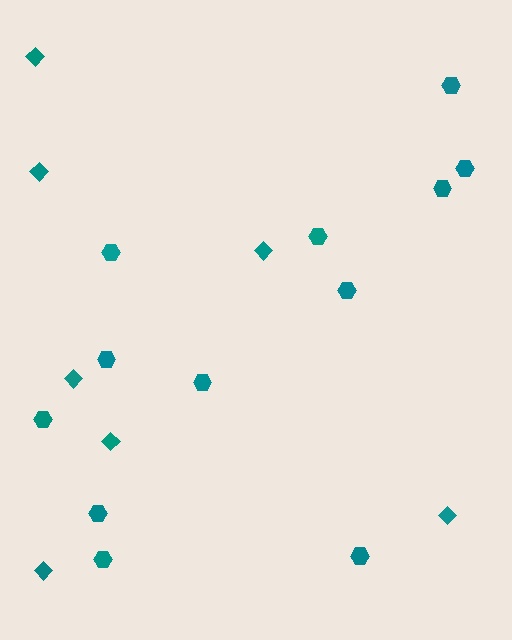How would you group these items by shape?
There are 2 groups: one group of diamonds (7) and one group of hexagons (12).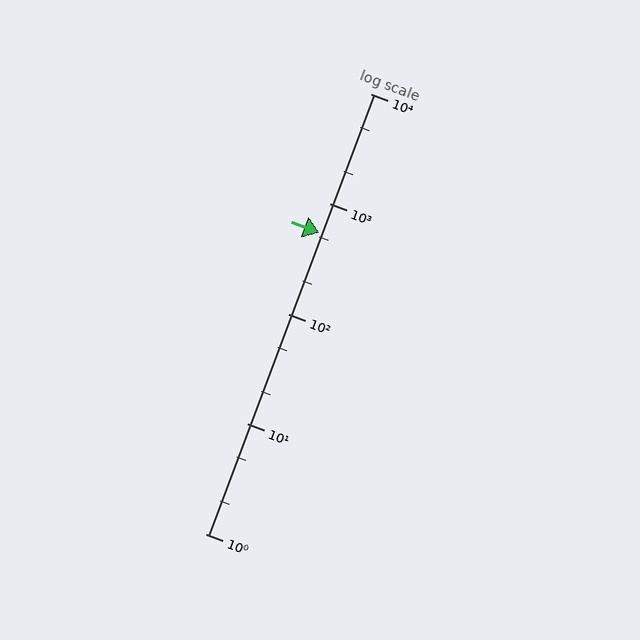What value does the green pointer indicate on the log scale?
The pointer indicates approximately 540.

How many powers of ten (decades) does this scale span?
The scale spans 4 decades, from 1 to 10000.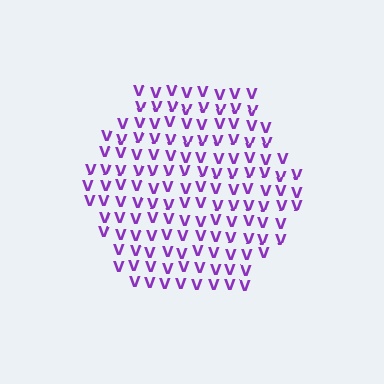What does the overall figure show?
The overall figure shows a hexagon.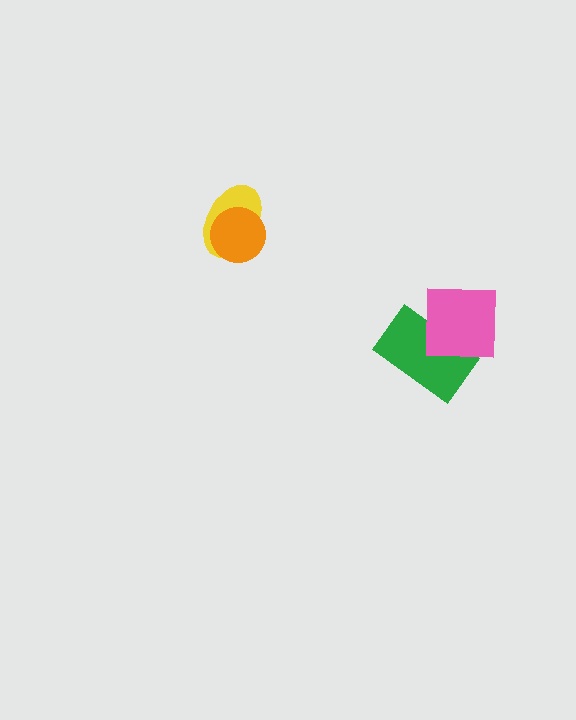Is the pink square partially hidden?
No, no other shape covers it.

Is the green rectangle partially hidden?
Yes, it is partially covered by another shape.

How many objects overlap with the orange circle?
1 object overlaps with the orange circle.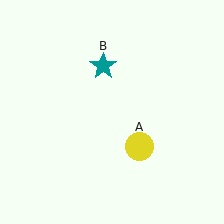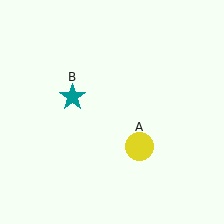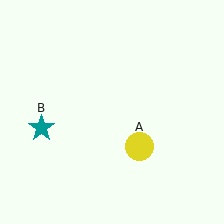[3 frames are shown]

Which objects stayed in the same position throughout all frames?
Yellow circle (object A) remained stationary.